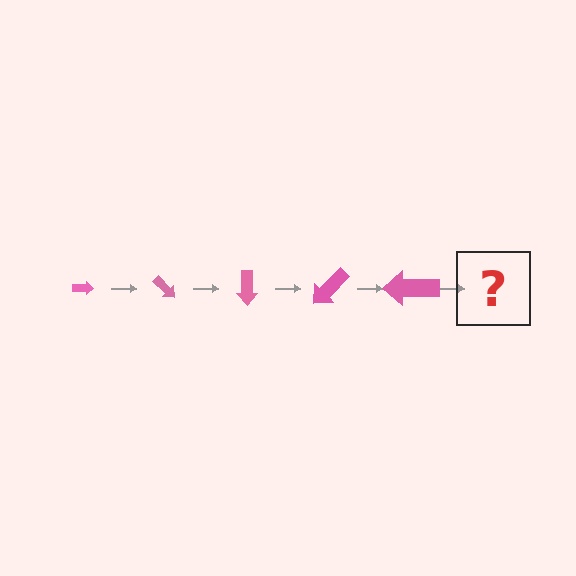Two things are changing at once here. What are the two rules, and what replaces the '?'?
The two rules are that the arrow grows larger each step and it rotates 45 degrees each step. The '?' should be an arrow, larger than the previous one and rotated 225 degrees from the start.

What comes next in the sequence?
The next element should be an arrow, larger than the previous one and rotated 225 degrees from the start.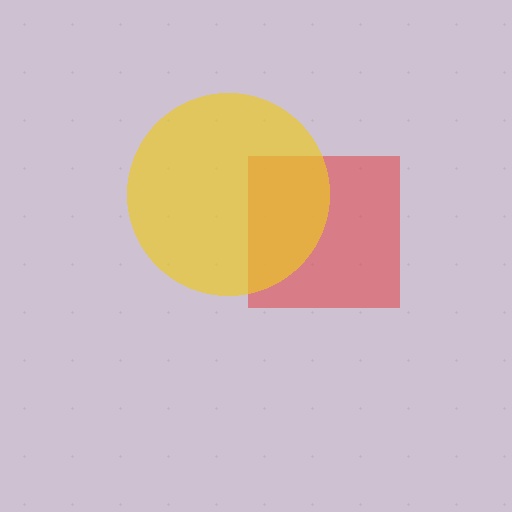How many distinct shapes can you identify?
There are 2 distinct shapes: a red square, a yellow circle.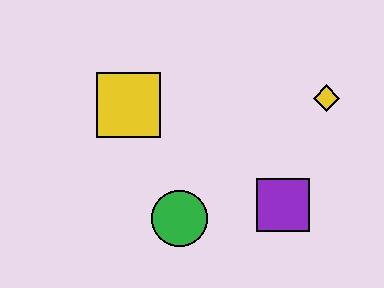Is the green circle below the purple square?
Yes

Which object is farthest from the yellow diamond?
The yellow square is farthest from the yellow diamond.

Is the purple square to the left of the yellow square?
No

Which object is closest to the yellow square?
The green circle is closest to the yellow square.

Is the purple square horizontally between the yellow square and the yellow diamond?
Yes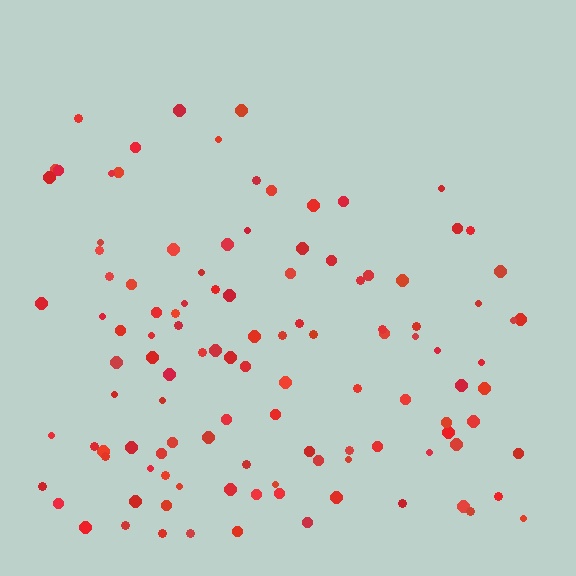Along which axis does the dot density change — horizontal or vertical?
Vertical.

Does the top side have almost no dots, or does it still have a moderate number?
Still a moderate number, just noticeably fewer than the bottom.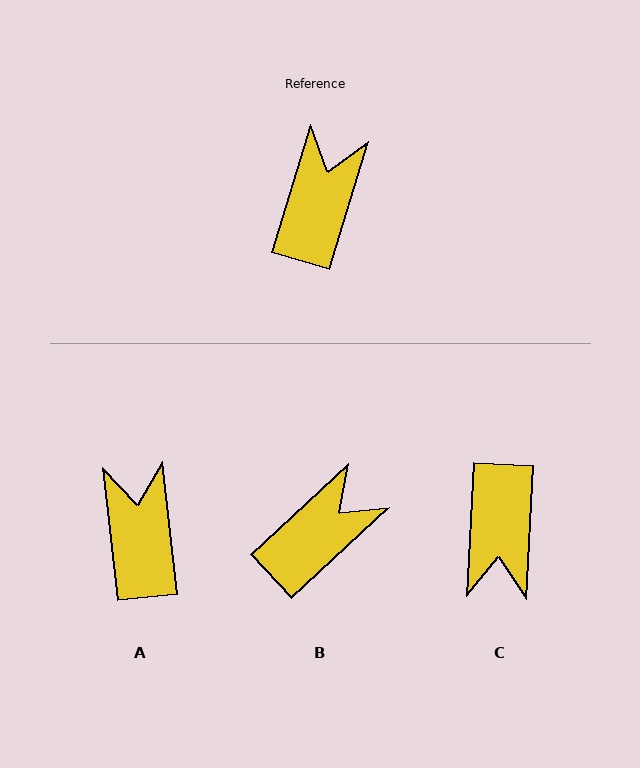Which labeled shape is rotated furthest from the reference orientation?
C, about 166 degrees away.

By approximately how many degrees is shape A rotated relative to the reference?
Approximately 23 degrees counter-clockwise.